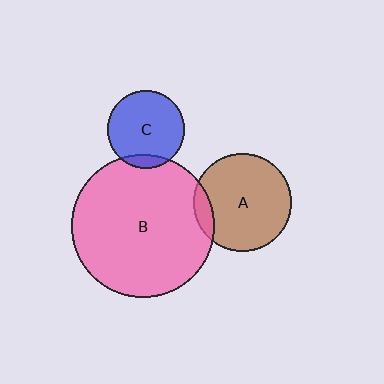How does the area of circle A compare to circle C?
Approximately 1.6 times.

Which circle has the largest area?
Circle B (pink).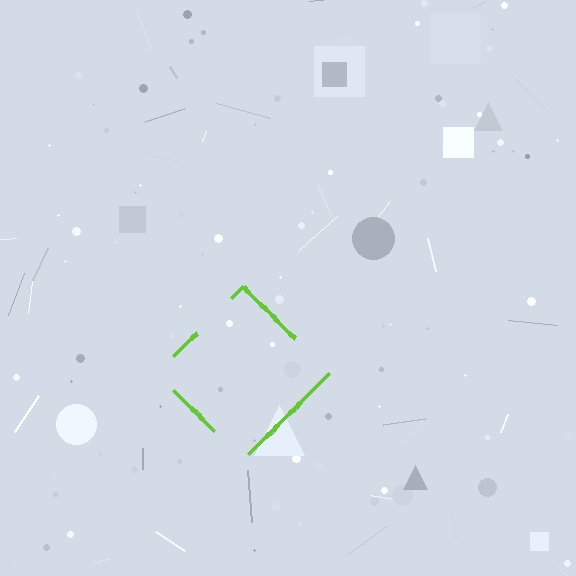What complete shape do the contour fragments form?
The contour fragments form a diamond.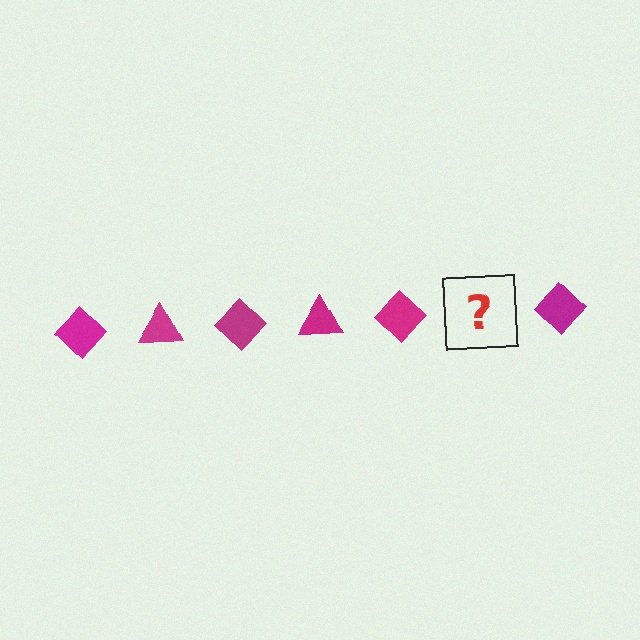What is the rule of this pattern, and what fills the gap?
The rule is that the pattern cycles through diamond, triangle shapes in magenta. The gap should be filled with a magenta triangle.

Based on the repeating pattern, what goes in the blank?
The blank should be a magenta triangle.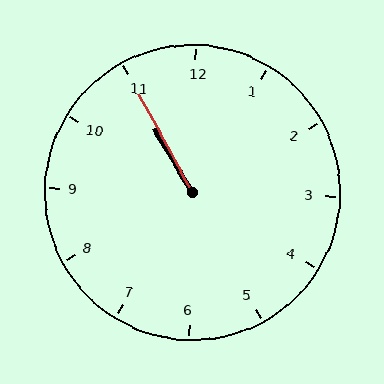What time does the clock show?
10:55.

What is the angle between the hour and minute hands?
Approximately 2 degrees.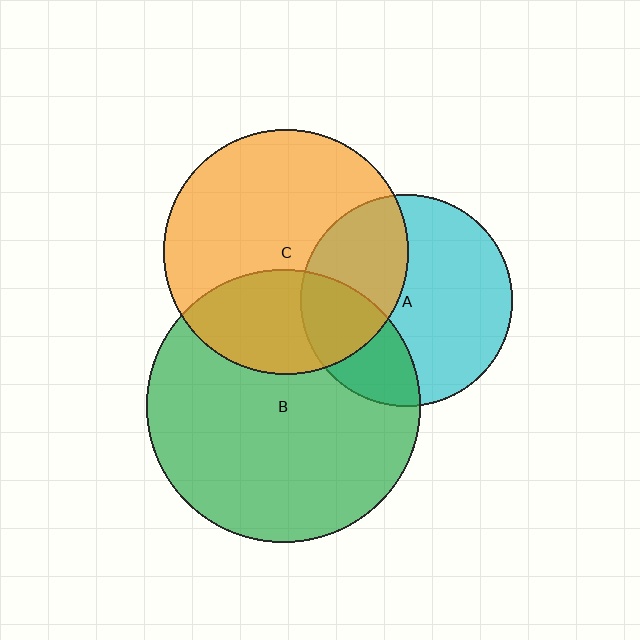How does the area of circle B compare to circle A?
Approximately 1.7 times.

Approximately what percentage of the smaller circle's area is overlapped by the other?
Approximately 35%.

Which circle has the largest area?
Circle B (green).